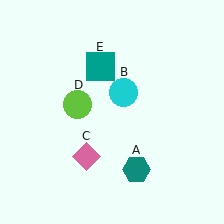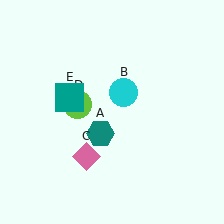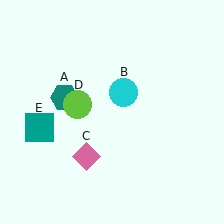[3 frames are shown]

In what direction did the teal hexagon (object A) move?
The teal hexagon (object A) moved up and to the left.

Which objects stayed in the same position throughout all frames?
Cyan circle (object B) and pink diamond (object C) and lime circle (object D) remained stationary.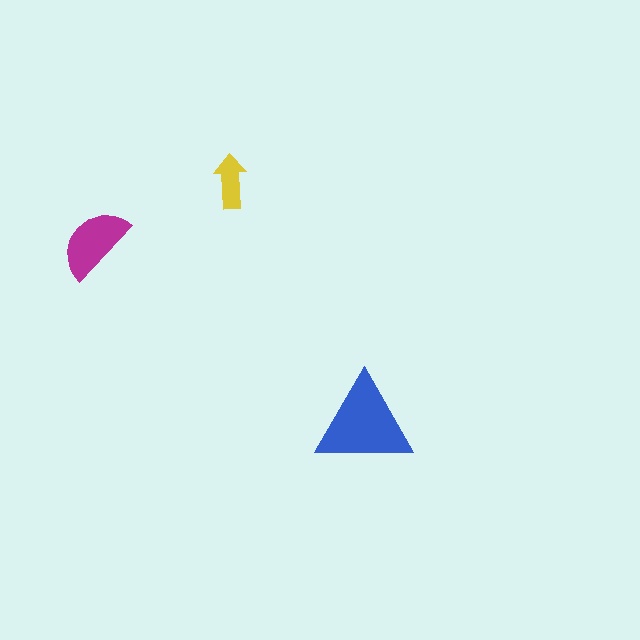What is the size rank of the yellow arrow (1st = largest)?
3rd.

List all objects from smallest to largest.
The yellow arrow, the magenta semicircle, the blue triangle.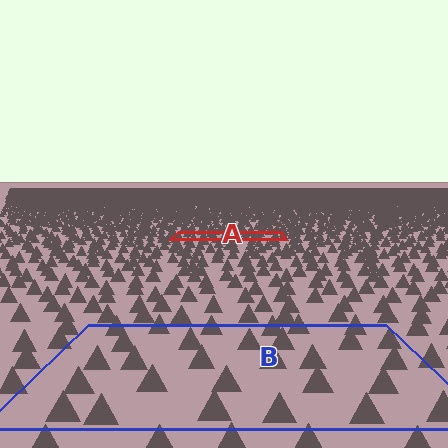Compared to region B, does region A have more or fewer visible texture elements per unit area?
Region A has more texture elements per unit area — they are packed more densely because it is farther away.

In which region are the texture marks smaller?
The texture marks are smaller in region A, because it is farther away.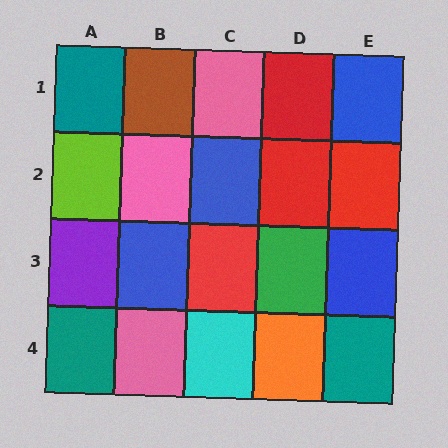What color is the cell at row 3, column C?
Red.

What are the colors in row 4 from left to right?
Teal, pink, cyan, orange, teal.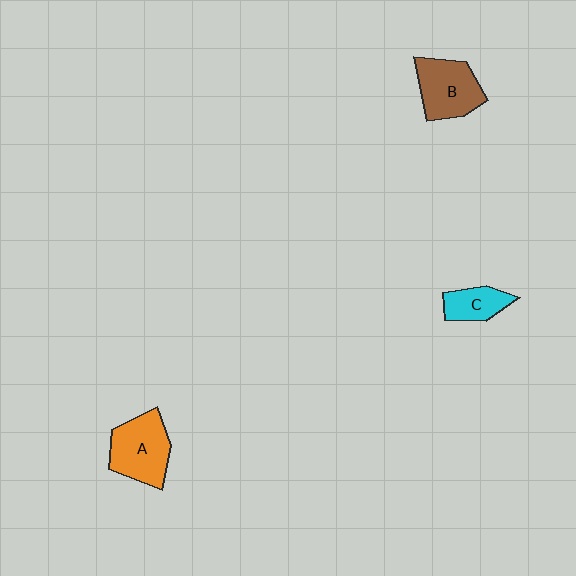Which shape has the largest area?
Shape A (orange).